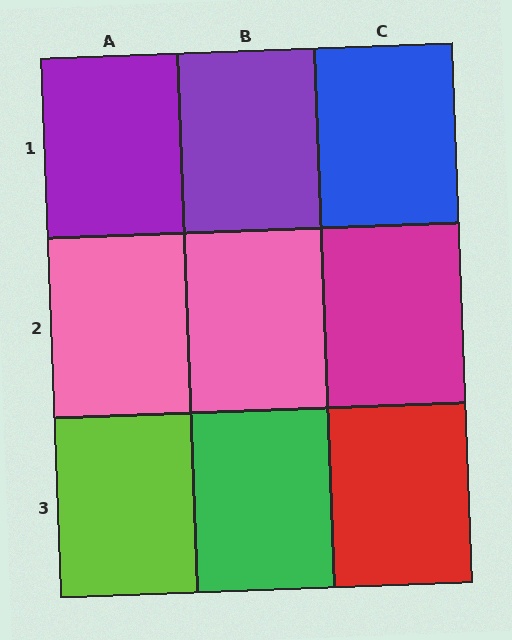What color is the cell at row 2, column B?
Pink.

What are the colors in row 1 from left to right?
Purple, purple, blue.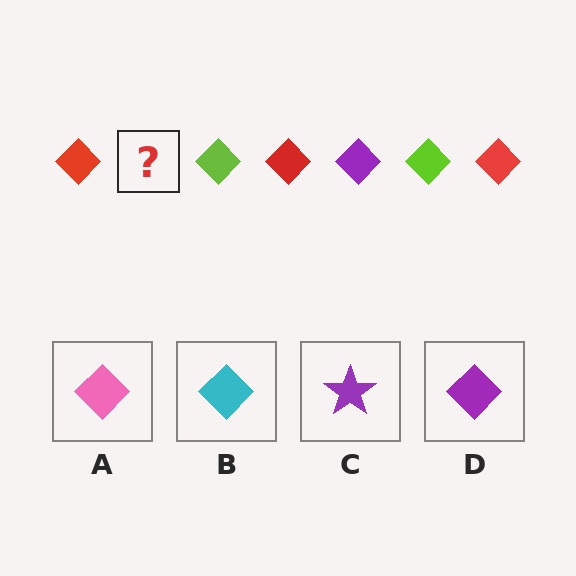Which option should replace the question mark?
Option D.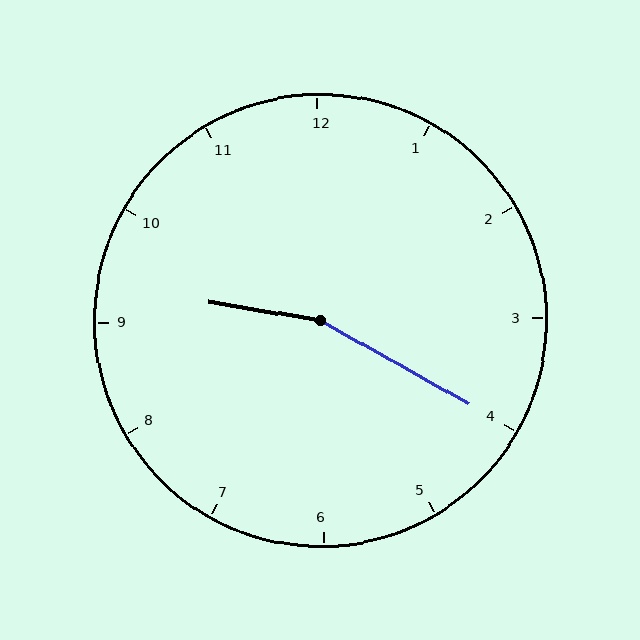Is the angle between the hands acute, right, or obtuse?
It is obtuse.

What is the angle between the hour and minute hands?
Approximately 160 degrees.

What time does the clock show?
9:20.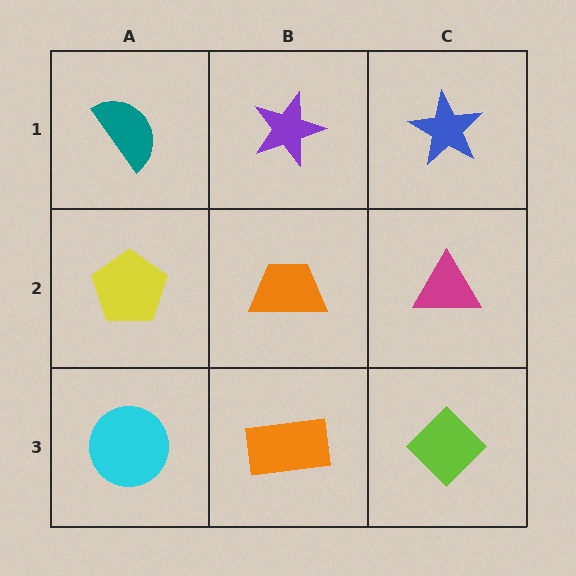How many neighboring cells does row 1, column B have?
3.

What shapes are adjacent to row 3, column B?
An orange trapezoid (row 2, column B), a cyan circle (row 3, column A), a lime diamond (row 3, column C).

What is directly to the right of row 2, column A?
An orange trapezoid.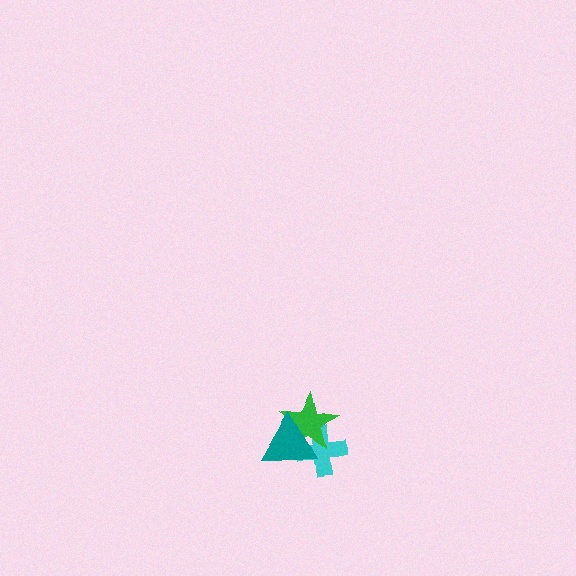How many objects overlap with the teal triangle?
2 objects overlap with the teal triangle.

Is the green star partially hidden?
Yes, it is partially covered by another shape.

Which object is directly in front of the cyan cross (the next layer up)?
The green star is directly in front of the cyan cross.